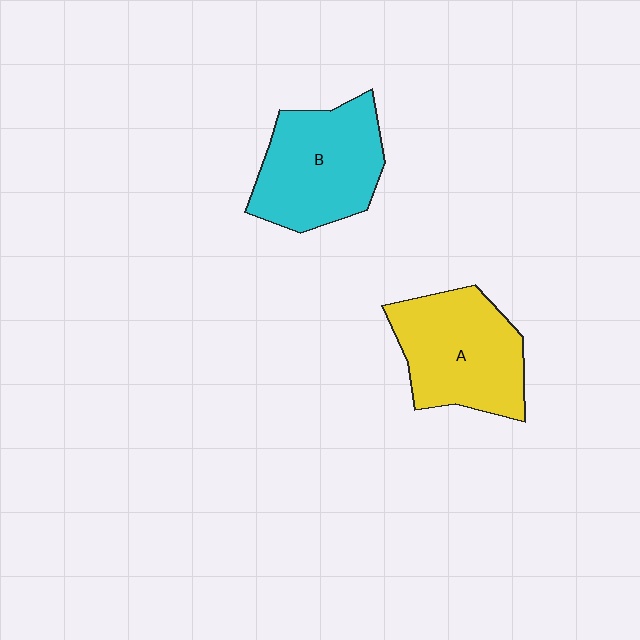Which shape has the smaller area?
Shape A (yellow).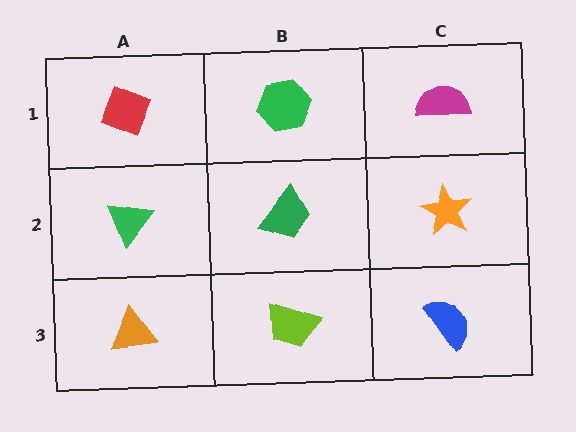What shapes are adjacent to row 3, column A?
A green triangle (row 2, column A), a lime trapezoid (row 3, column B).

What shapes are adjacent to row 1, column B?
A green trapezoid (row 2, column B), a red diamond (row 1, column A), a magenta semicircle (row 1, column C).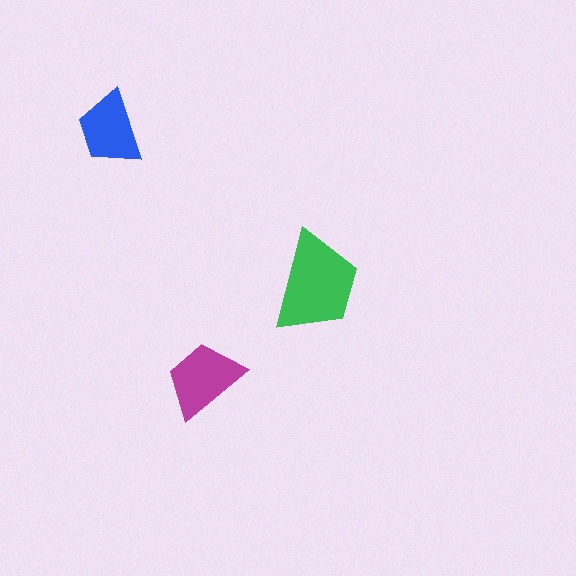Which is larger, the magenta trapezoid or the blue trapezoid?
The magenta one.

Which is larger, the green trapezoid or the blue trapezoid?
The green one.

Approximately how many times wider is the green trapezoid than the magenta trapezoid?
About 1.5 times wider.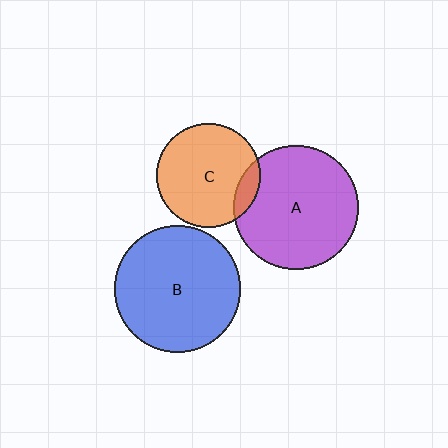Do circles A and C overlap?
Yes.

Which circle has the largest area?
Circle B (blue).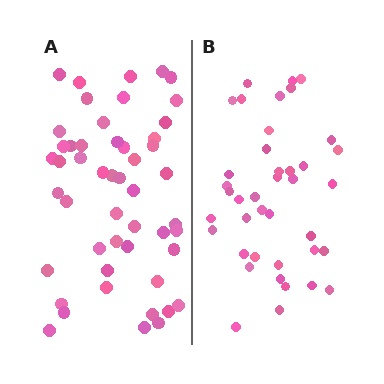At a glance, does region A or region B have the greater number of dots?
Region A (the left region) has more dots.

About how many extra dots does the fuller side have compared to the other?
Region A has roughly 10 or so more dots than region B.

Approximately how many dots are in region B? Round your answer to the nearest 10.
About 40 dots.